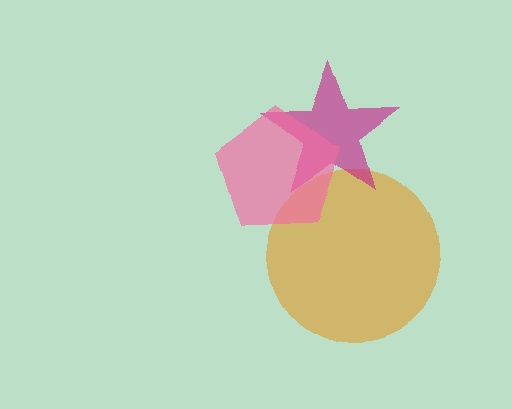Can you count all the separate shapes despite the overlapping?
Yes, there are 3 separate shapes.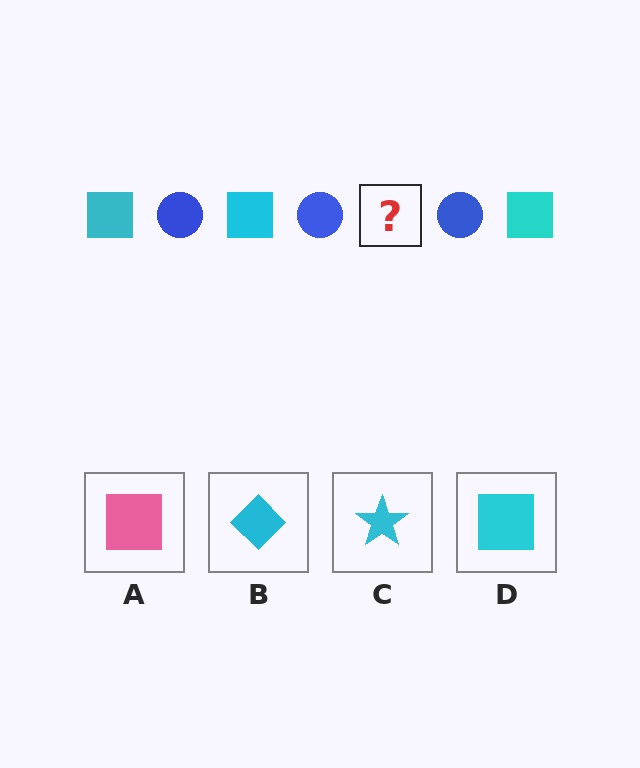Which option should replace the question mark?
Option D.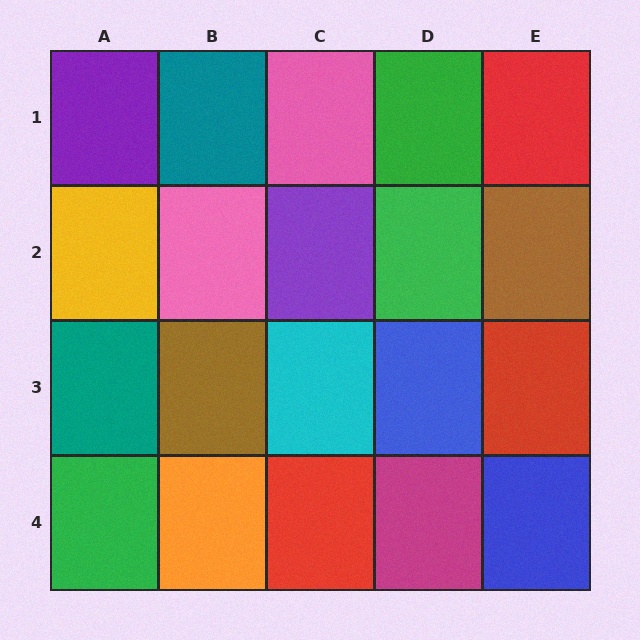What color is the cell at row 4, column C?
Red.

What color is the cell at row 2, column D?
Green.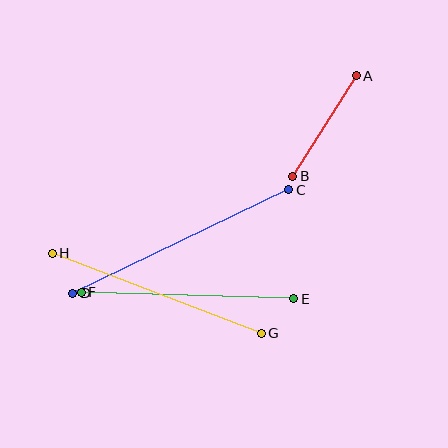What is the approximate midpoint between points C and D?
The midpoint is at approximately (181, 241) pixels.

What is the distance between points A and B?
The distance is approximately 119 pixels.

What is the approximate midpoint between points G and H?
The midpoint is at approximately (157, 293) pixels.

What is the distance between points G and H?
The distance is approximately 224 pixels.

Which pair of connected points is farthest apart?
Points C and D are farthest apart.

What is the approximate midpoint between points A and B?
The midpoint is at approximately (325, 126) pixels.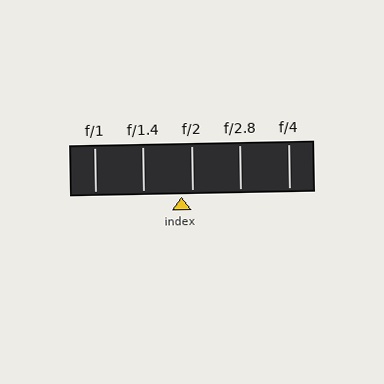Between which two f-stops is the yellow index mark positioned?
The index mark is between f/1.4 and f/2.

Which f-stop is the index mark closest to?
The index mark is closest to f/2.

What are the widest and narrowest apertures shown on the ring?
The widest aperture shown is f/1 and the narrowest is f/4.